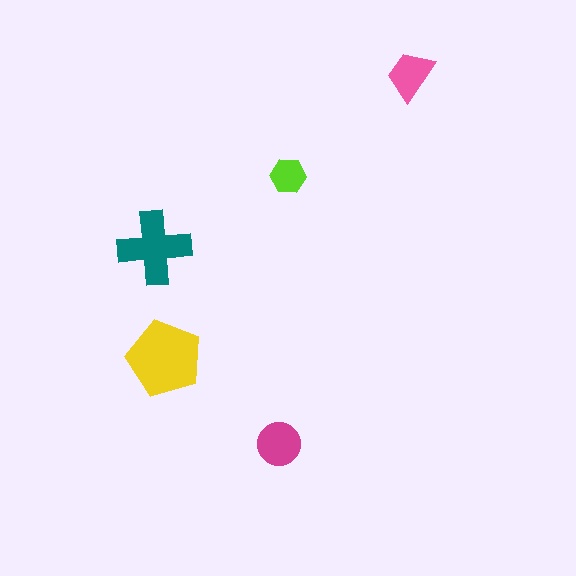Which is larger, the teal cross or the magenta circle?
The teal cross.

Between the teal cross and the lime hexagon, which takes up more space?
The teal cross.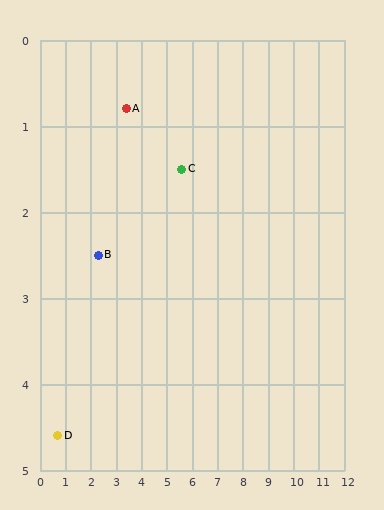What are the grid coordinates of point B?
Point B is at approximately (2.3, 2.5).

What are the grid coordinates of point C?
Point C is at approximately (5.6, 1.5).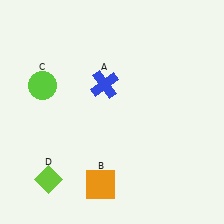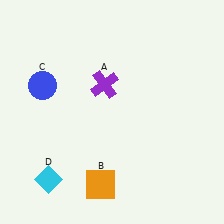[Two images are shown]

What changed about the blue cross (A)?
In Image 1, A is blue. In Image 2, it changed to purple.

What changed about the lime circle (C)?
In Image 1, C is lime. In Image 2, it changed to blue.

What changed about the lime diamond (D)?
In Image 1, D is lime. In Image 2, it changed to cyan.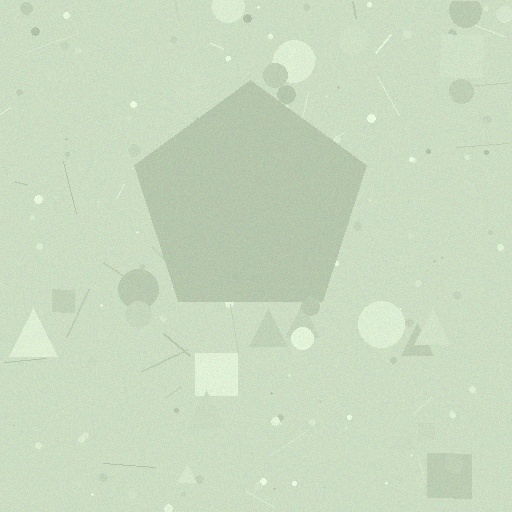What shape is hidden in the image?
A pentagon is hidden in the image.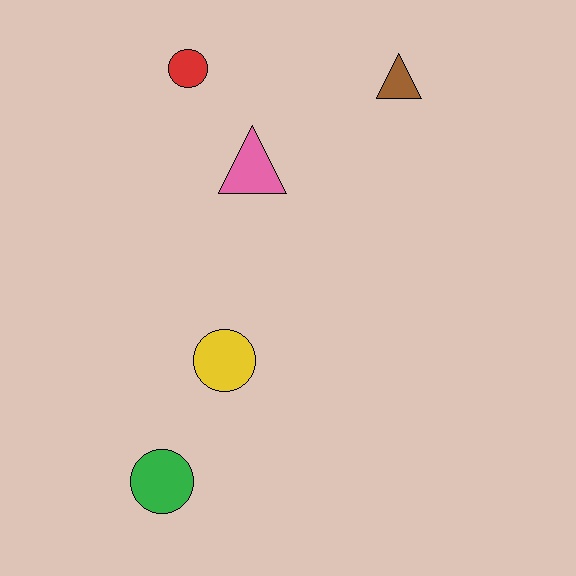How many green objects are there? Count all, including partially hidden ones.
There is 1 green object.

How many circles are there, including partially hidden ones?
There are 3 circles.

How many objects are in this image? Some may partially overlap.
There are 5 objects.